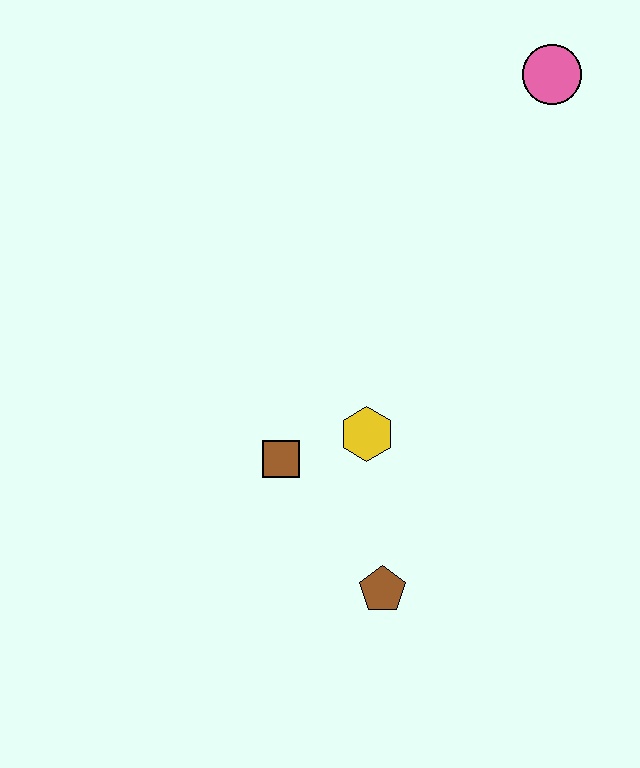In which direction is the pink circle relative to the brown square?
The pink circle is above the brown square.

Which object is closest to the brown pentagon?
The yellow hexagon is closest to the brown pentagon.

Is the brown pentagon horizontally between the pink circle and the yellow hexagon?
Yes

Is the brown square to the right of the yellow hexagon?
No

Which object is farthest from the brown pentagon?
The pink circle is farthest from the brown pentagon.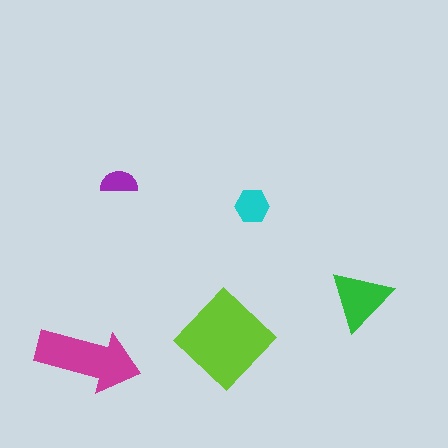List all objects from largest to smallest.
The lime diamond, the magenta arrow, the green triangle, the cyan hexagon, the purple semicircle.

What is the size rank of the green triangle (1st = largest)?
3rd.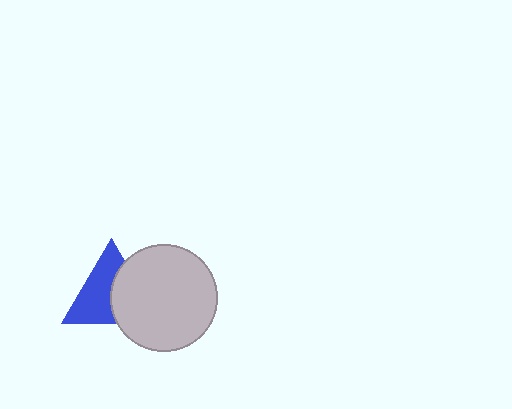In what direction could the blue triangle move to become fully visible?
The blue triangle could move left. That would shift it out from behind the light gray circle entirely.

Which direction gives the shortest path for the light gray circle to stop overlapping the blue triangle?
Moving right gives the shortest separation.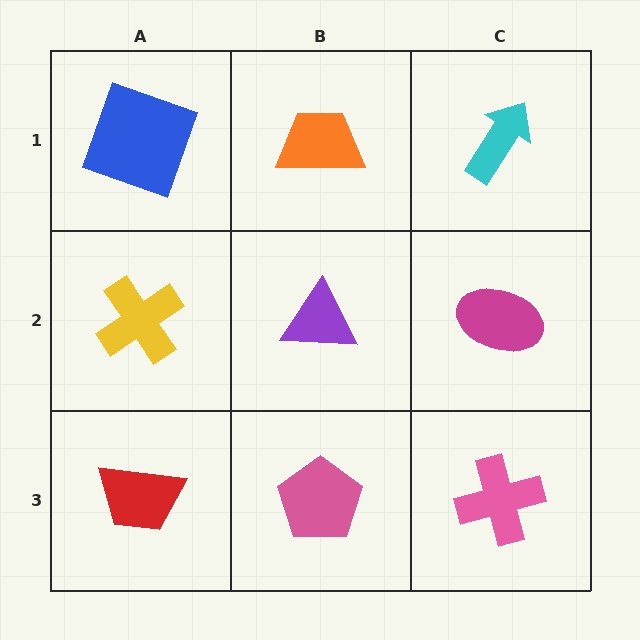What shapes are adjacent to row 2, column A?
A blue square (row 1, column A), a red trapezoid (row 3, column A), a purple triangle (row 2, column B).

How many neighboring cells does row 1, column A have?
2.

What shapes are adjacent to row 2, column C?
A cyan arrow (row 1, column C), a pink cross (row 3, column C), a purple triangle (row 2, column B).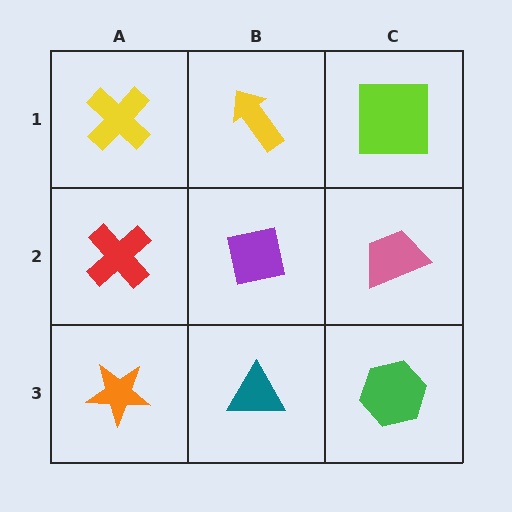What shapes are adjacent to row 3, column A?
A red cross (row 2, column A), a teal triangle (row 3, column B).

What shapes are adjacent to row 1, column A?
A red cross (row 2, column A), a yellow arrow (row 1, column B).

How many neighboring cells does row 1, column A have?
2.